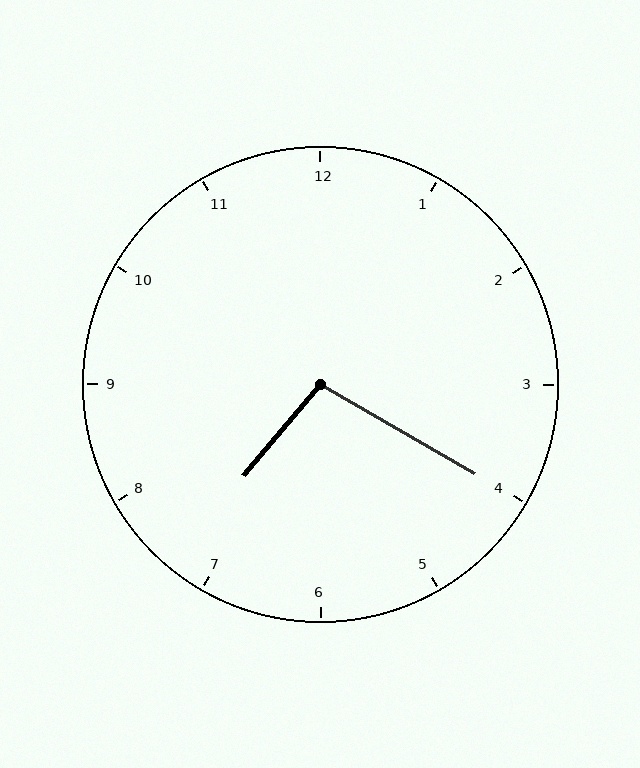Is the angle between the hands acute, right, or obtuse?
It is obtuse.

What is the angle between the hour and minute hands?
Approximately 100 degrees.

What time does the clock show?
7:20.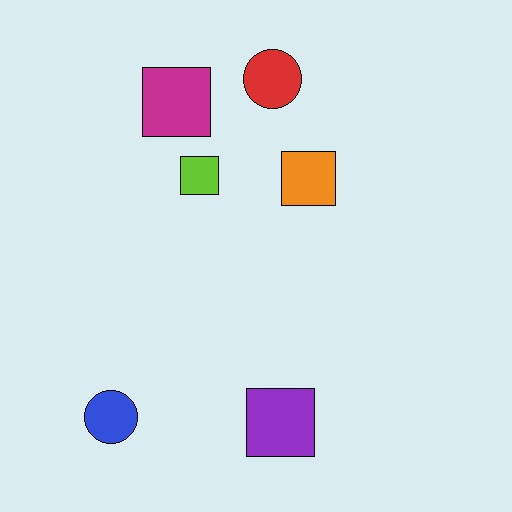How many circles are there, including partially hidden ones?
There are 2 circles.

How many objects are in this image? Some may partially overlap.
There are 6 objects.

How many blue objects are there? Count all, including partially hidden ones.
There is 1 blue object.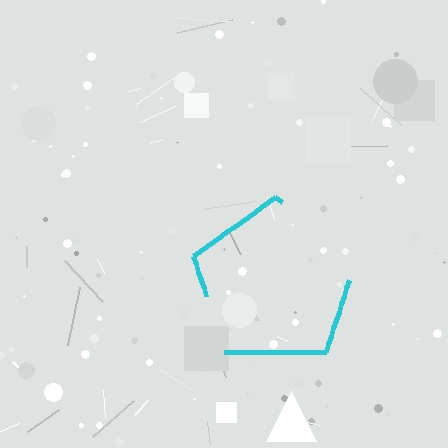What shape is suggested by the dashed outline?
The dashed outline suggests a pentagon.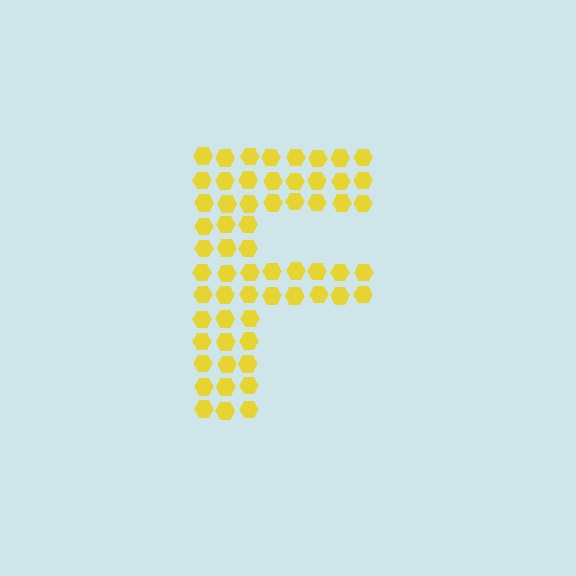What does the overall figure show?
The overall figure shows the letter F.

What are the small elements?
The small elements are hexagons.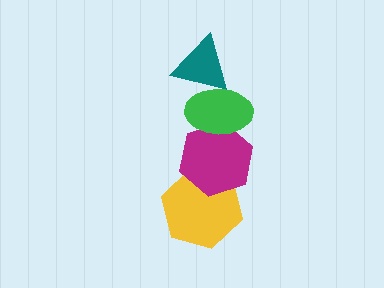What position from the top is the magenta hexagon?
The magenta hexagon is 3rd from the top.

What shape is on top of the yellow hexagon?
The magenta hexagon is on top of the yellow hexagon.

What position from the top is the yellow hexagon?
The yellow hexagon is 4th from the top.